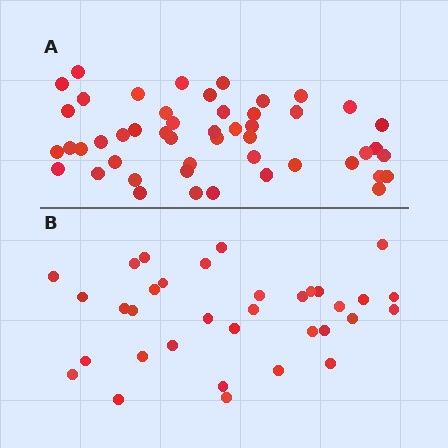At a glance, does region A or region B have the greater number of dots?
Region A (the top region) has more dots.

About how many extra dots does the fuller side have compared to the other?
Region A has approximately 15 more dots than region B.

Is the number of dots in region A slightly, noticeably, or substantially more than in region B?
Region A has noticeably more, but not dramatically so. The ratio is roughly 1.4 to 1.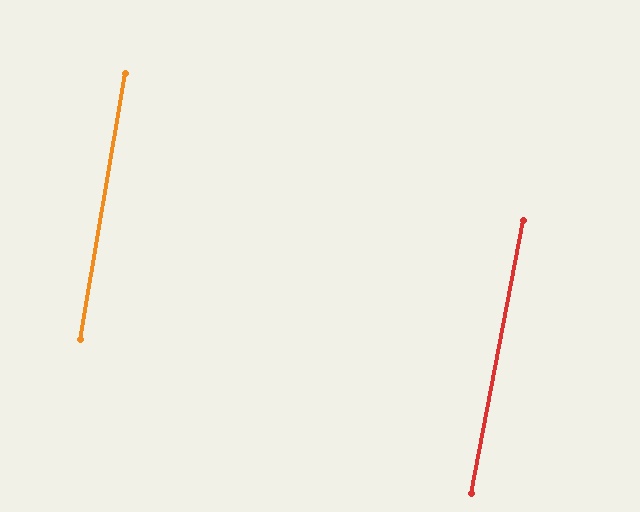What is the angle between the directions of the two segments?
Approximately 1 degree.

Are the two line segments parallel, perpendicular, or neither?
Parallel — their directions differ by only 1.2°.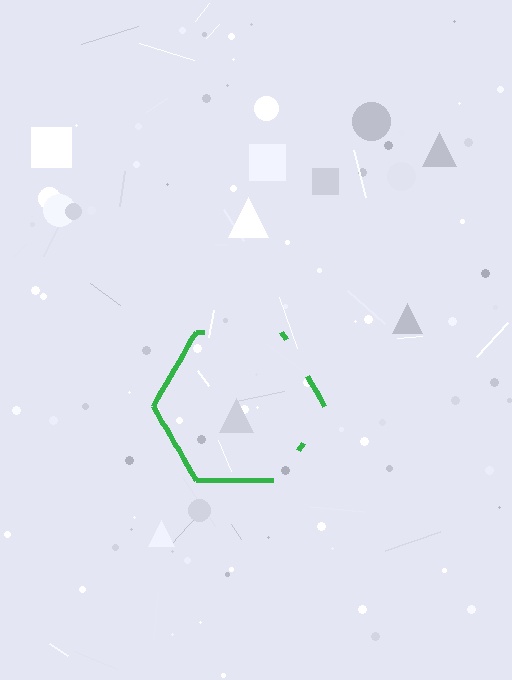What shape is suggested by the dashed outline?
The dashed outline suggests a hexagon.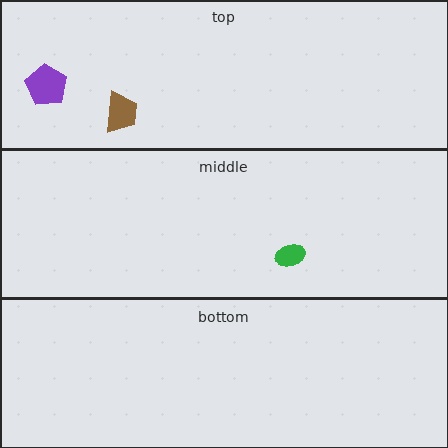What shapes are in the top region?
The brown trapezoid, the purple pentagon.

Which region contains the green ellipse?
The middle region.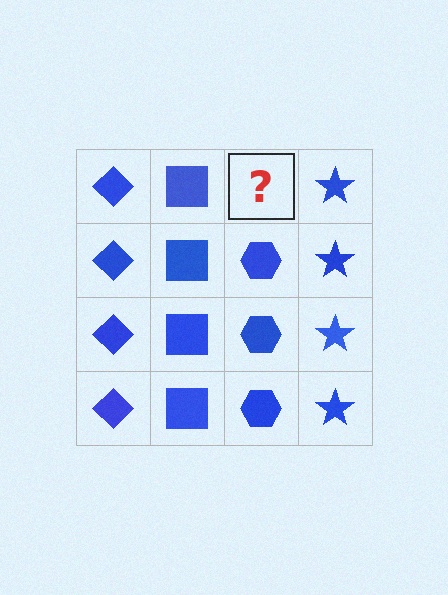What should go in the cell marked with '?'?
The missing cell should contain a blue hexagon.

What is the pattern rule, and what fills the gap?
The rule is that each column has a consistent shape. The gap should be filled with a blue hexagon.